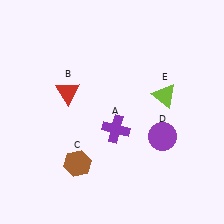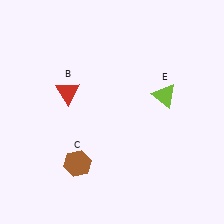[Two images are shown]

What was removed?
The purple cross (A), the purple circle (D) were removed in Image 2.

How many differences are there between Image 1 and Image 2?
There are 2 differences between the two images.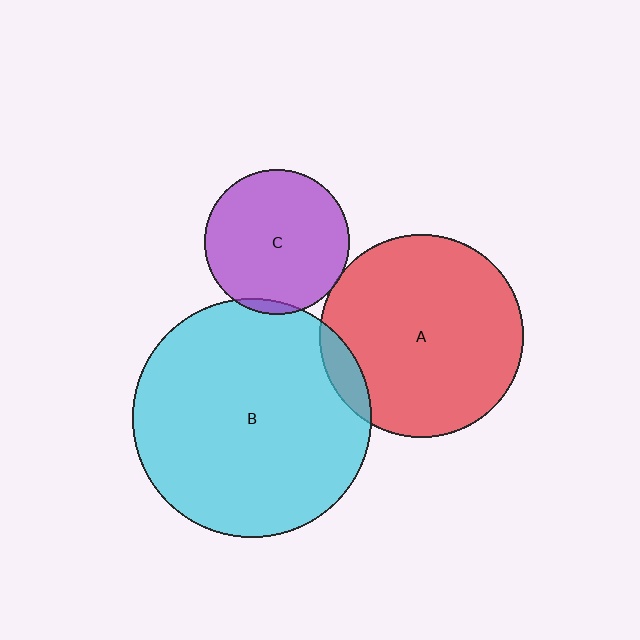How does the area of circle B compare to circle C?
Approximately 2.7 times.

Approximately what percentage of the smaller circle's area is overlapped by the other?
Approximately 5%.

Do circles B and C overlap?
Yes.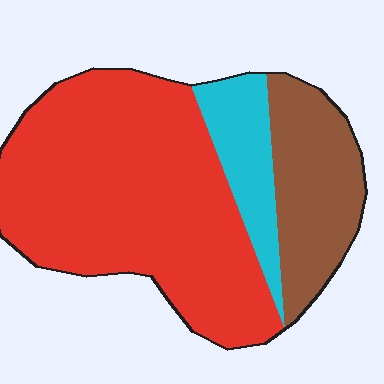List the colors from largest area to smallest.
From largest to smallest: red, brown, cyan.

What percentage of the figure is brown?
Brown covers 22% of the figure.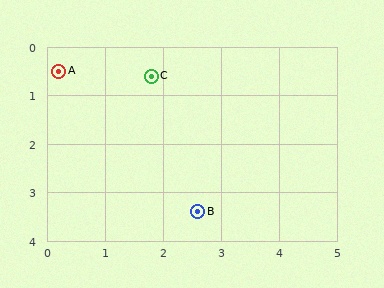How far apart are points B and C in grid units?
Points B and C are about 2.9 grid units apart.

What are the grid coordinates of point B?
Point B is at approximately (2.6, 3.4).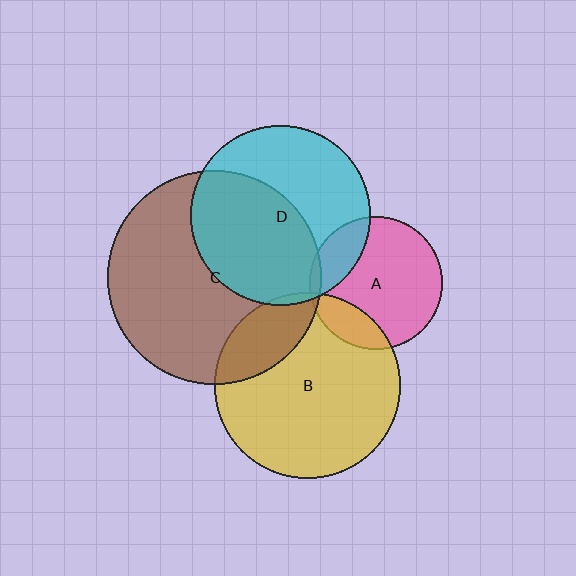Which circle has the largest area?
Circle C (brown).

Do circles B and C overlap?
Yes.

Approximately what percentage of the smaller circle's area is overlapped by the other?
Approximately 20%.